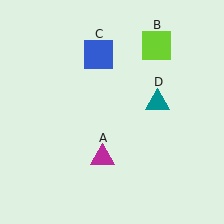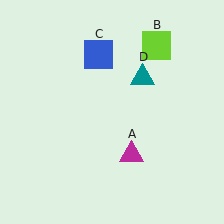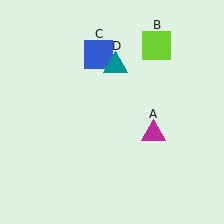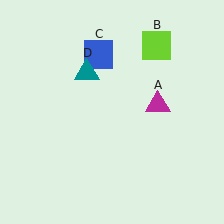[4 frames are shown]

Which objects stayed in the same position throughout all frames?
Lime square (object B) and blue square (object C) remained stationary.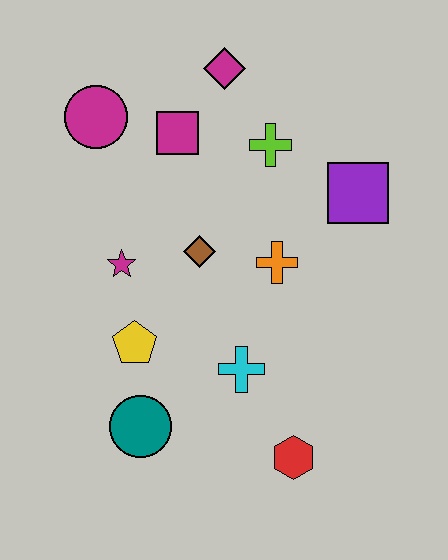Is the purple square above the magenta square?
No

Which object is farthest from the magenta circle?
The red hexagon is farthest from the magenta circle.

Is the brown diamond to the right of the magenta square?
Yes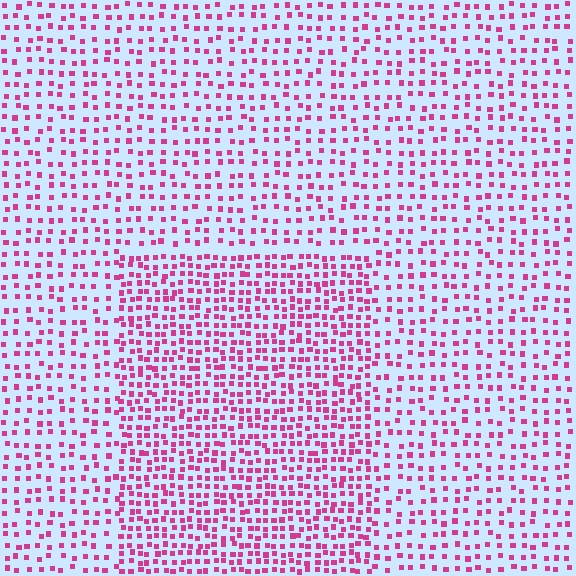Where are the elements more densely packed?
The elements are more densely packed inside the rectangle boundary.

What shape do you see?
I see a rectangle.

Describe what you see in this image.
The image contains small magenta elements arranged at two different densities. A rectangle-shaped region is visible where the elements are more densely packed than the surrounding area.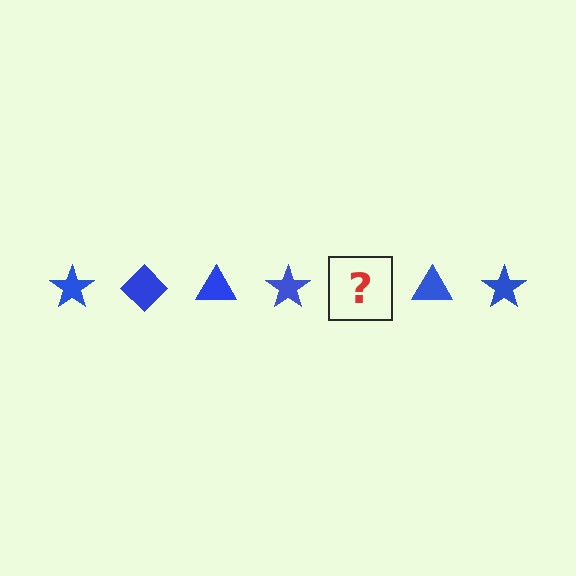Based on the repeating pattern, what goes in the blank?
The blank should be a blue diamond.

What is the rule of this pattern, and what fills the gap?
The rule is that the pattern cycles through star, diamond, triangle shapes in blue. The gap should be filled with a blue diamond.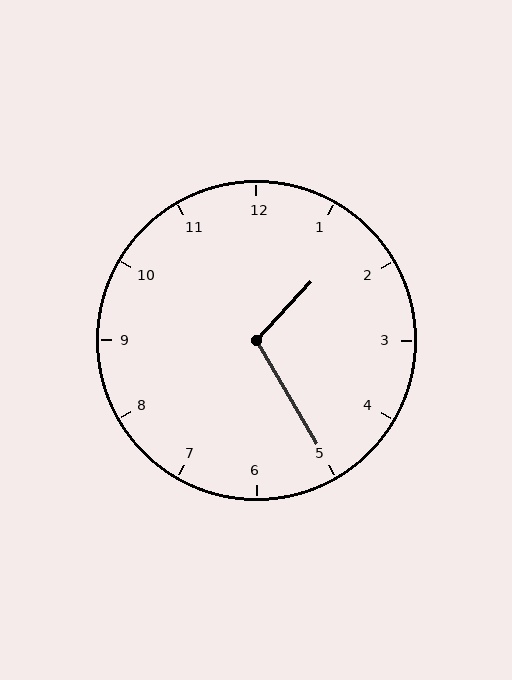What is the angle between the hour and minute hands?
Approximately 108 degrees.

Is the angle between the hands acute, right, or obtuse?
It is obtuse.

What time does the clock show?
1:25.